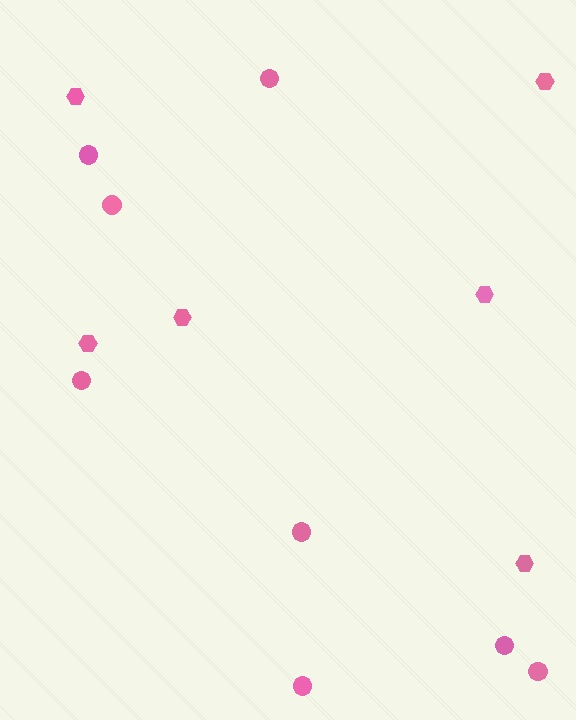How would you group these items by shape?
There are 2 groups: one group of hexagons (6) and one group of circles (8).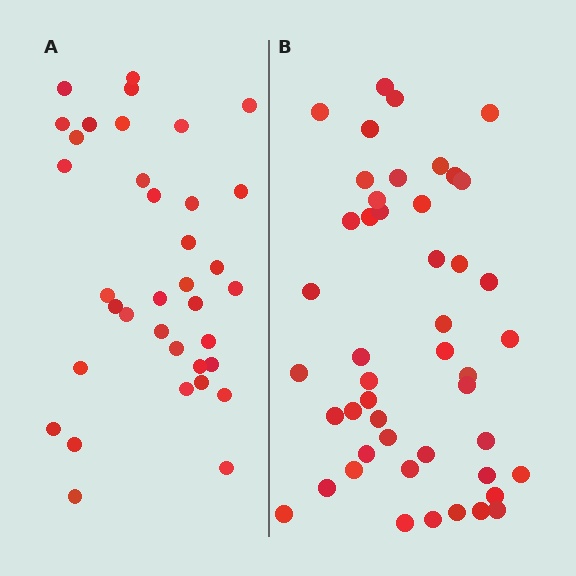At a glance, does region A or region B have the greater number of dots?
Region B (the right region) has more dots.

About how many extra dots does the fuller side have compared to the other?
Region B has roughly 12 or so more dots than region A.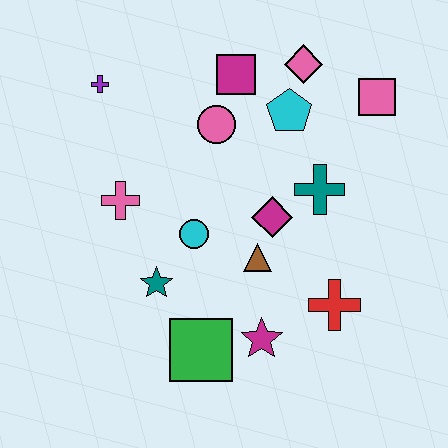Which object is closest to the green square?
The magenta star is closest to the green square.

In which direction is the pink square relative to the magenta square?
The pink square is to the right of the magenta square.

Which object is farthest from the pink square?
The green square is farthest from the pink square.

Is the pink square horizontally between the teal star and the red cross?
No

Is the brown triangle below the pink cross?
Yes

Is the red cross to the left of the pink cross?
No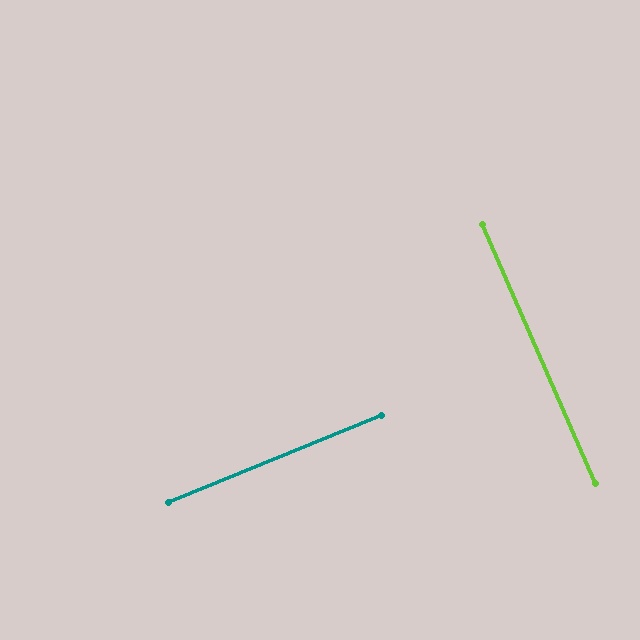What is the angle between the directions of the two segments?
Approximately 89 degrees.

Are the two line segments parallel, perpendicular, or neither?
Perpendicular — they meet at approximately 89°.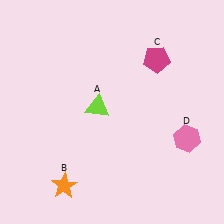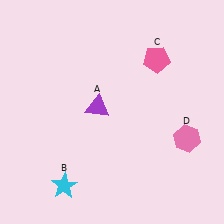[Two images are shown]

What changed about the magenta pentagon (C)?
In Image 1, C is magenta. In Image 2, it changed to pink.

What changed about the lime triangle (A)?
In Image 1, A is lime. In Image 2, it changed to purple.